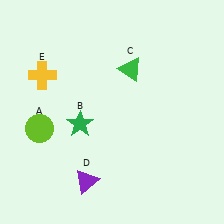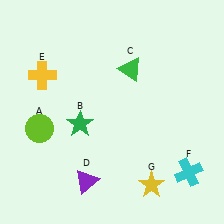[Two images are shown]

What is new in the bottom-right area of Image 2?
A yellow star (G) was added in the bottom-right area of Image 2.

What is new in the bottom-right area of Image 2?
A cyan cross (F) was added in the bottom-right area of Image 2.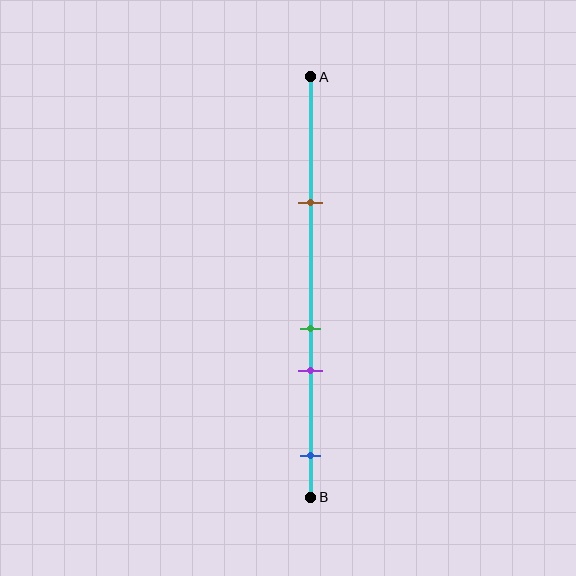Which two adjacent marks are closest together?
The green and purple marks are the closest adjacent pair.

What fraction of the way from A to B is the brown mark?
The brown mark is approximately 30% (0.3) of the way from A to B.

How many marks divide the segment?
There are 4 marks dividing the segment.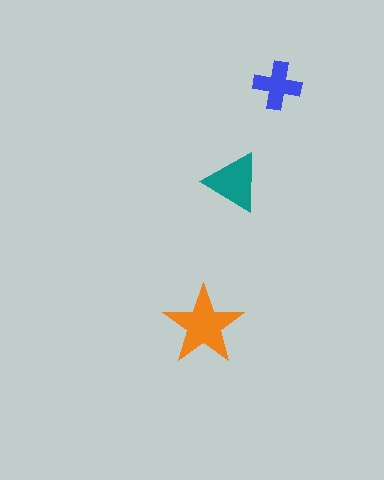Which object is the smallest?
The blue cross.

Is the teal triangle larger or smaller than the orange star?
Smaller.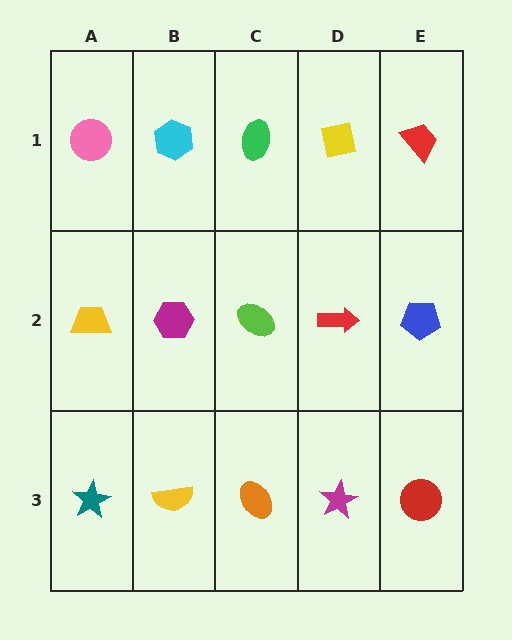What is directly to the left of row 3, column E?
A magenta star.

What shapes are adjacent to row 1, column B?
A magenta hexagon (row 2, column B), a pink circle (row 1, column A), a green ellipse (row 1, column C).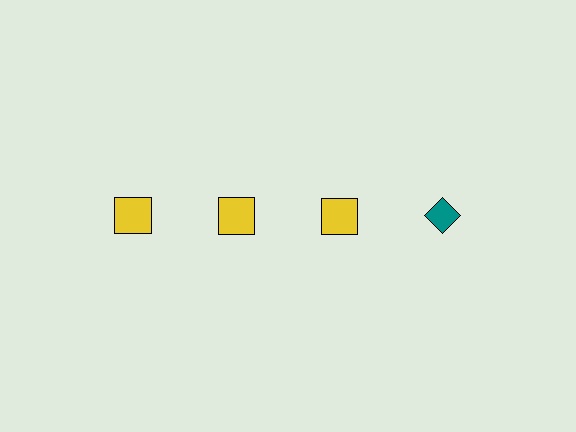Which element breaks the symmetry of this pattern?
The teal diamond in the top row, second from right column breaks the symmetry. All other shapes are yellow squares.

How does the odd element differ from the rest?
It differs in both color (teal instead of yellow) and shape (diamond instead of square).